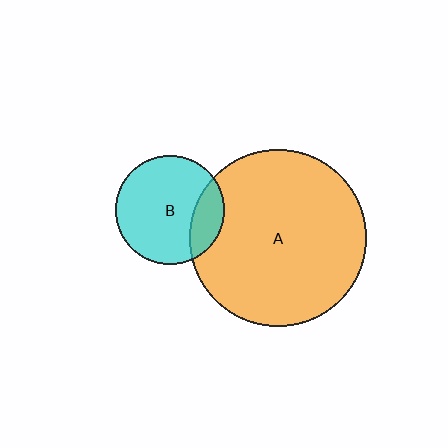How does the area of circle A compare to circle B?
Approximately 2.6 times.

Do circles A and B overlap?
Yes.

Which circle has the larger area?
Circle A (orange).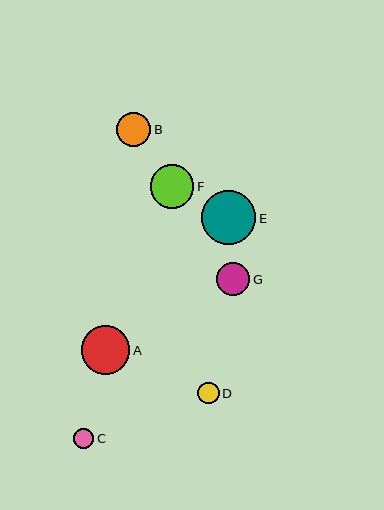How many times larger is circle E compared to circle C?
Circle E is approximately 2.7 times the size of circle C.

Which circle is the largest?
Circle E is the largest with a size of approximately 54 pixels.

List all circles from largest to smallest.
From largest to smallest: E, A, F, B, G, D, C.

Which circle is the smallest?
Circle C is the smallest with a size of approximately 20 pixels.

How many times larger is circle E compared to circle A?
Circle E is approximately 1.1 times the size of circle A.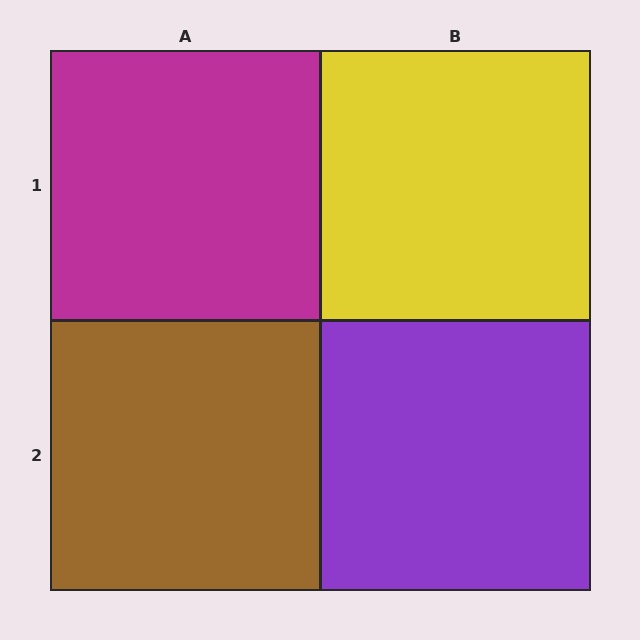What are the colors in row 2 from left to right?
Brown, purple.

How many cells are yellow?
1 cell is yellow.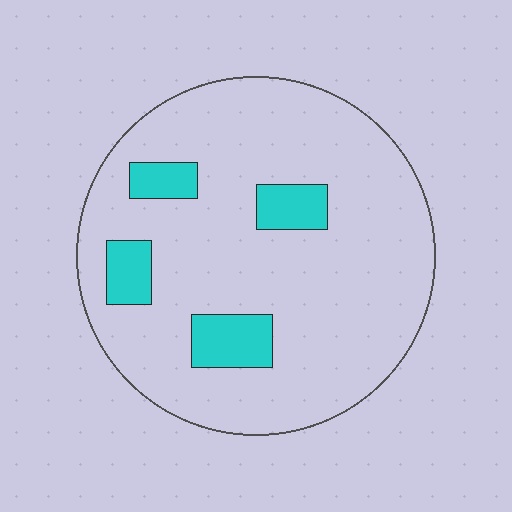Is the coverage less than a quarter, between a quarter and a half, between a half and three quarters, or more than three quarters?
Less than a quarter.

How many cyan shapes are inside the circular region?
4.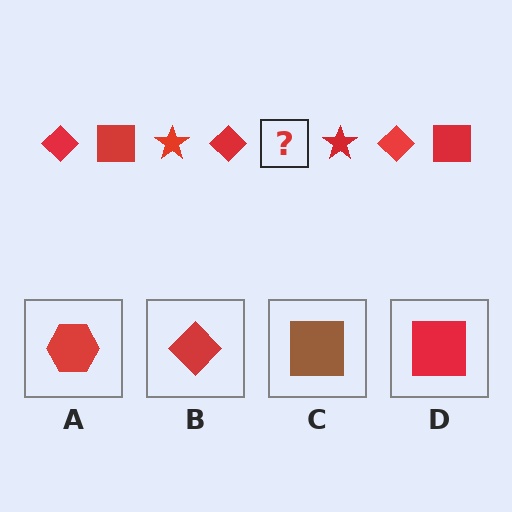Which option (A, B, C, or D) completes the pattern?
D.